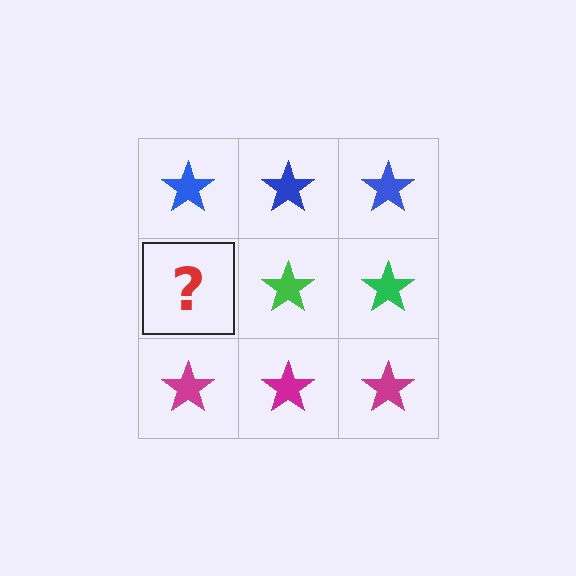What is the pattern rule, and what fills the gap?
The rule is that each row has a consistent color. The gap should be filled with a green star.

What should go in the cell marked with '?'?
The missing cell should contain a green star.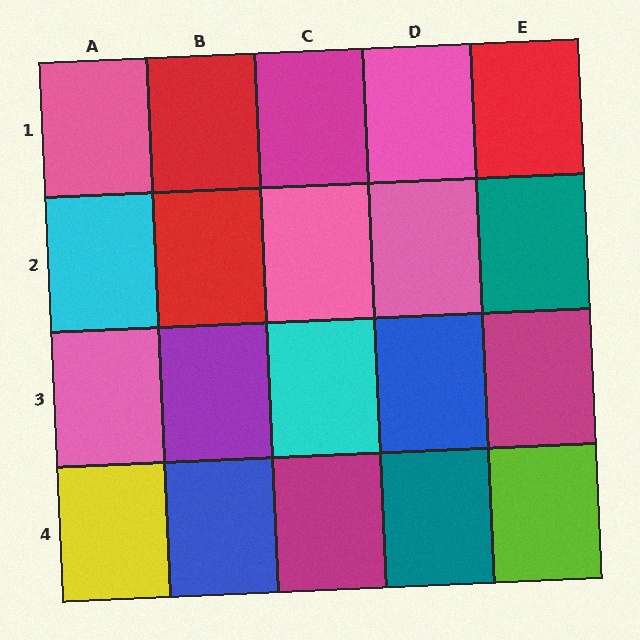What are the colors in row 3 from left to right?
Pink, purple, cyan, blue, magenta.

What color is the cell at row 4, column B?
Blue.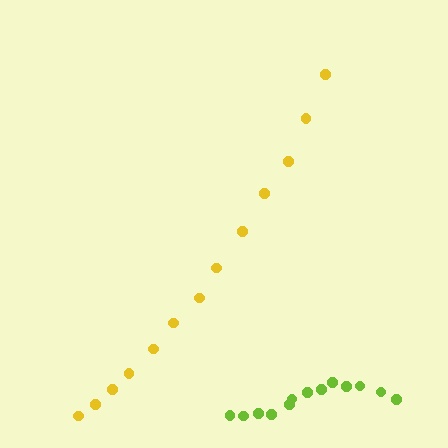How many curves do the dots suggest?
There are 2 distinct paths.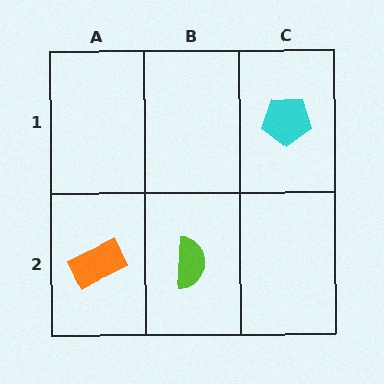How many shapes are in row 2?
2 shapes.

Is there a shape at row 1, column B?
No, that cell is empty.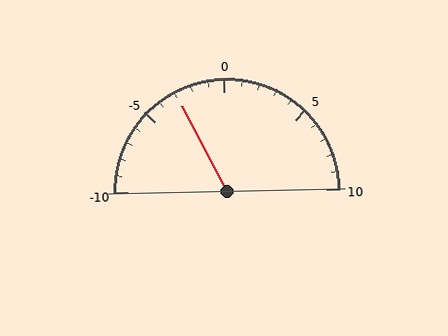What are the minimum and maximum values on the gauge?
The gauge ranges from -10 to 10.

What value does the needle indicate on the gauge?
The needle indicates approximately -3.